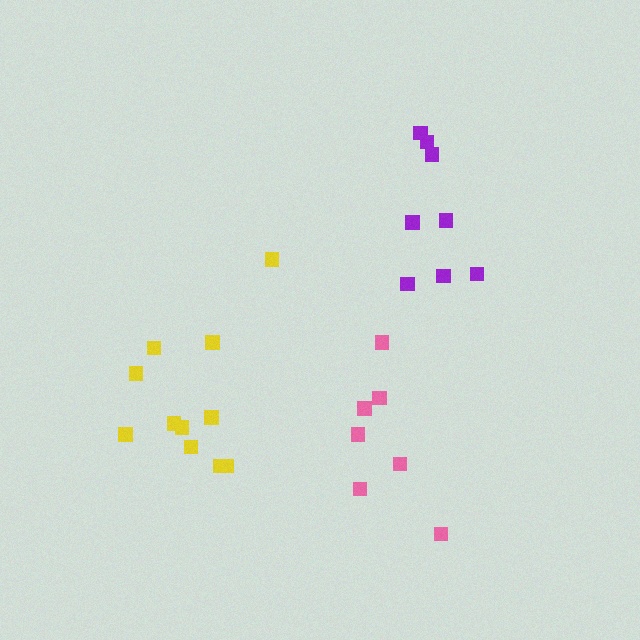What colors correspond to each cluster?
The clusters are colored: purple, yellow, pink.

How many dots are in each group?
Group 1: 8 dots, Group 2: 11 dots, Group 3: 7 dots (26 total).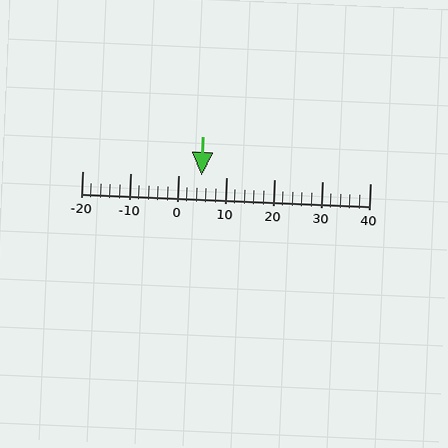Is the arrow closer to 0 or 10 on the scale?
The arrow is closer to 0.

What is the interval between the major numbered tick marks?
The major tick marks are spaced 10 units apart.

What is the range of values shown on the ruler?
The ruler shows values from -20 to 40.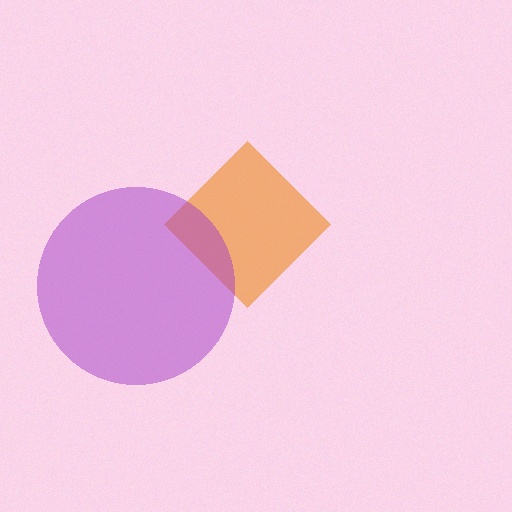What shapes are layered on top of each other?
The layered shapes are: an orange diamond, a purple circle.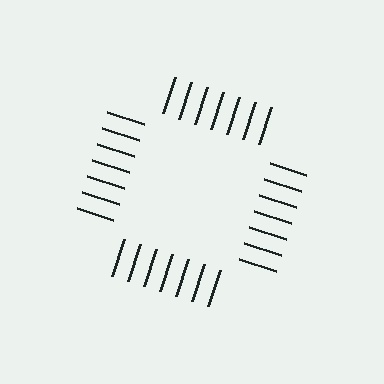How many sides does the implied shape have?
4 sides — the line-ends trace a square.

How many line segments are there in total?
28 — 7 along each of the 4 edges.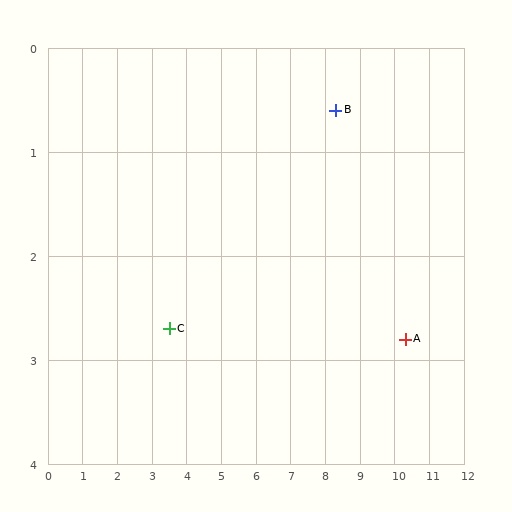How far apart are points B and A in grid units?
Points B and A are about 3.0 grid units apart.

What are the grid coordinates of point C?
Point C is at approximately (3.5, 2.7).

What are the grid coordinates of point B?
Point B is at approximately (8.3, 0.6).